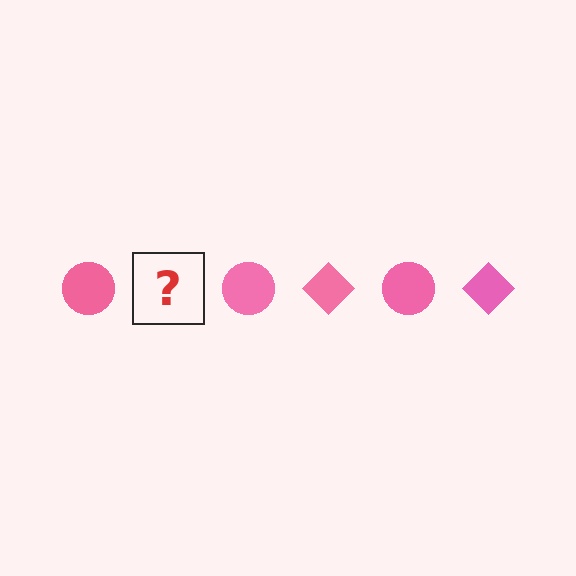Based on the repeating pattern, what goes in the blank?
The blank should be a pink diamond.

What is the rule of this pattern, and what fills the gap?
The rule is that the pattern cycles through circle, diamond shapes in pink. The gap should be filled with a pink diamond.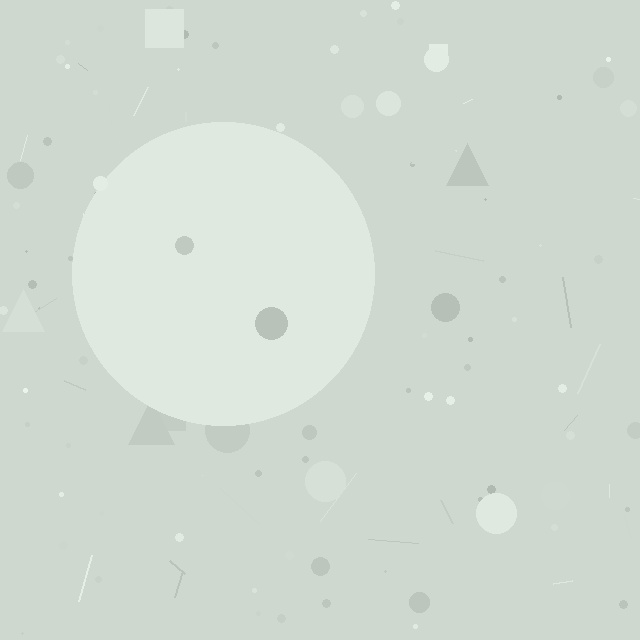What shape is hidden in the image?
A circle is hidden in the image.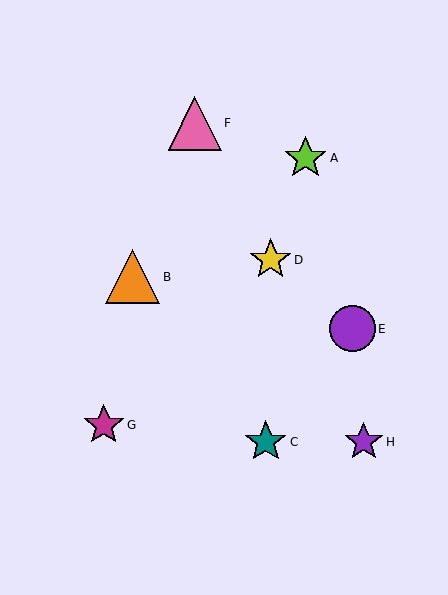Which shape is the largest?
The orange triangle (labeled B) is the largest.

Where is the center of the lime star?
The center of the lime star is at (305, 158).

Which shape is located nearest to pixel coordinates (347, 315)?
The purple circle (labeled E) at (352, 329) is nearest to that location.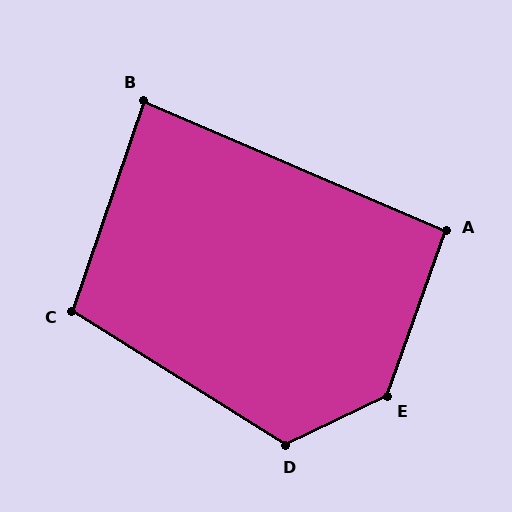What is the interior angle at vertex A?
Approximately 94 degrees (approximately right).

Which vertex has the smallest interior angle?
B, at approximately 85 degrees.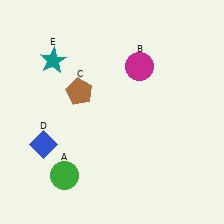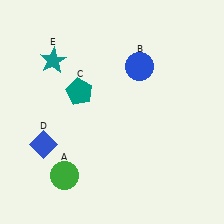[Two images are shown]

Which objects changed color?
B changed from magenta to blue. C changed from brown to teal.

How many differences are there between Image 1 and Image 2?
There are 2 differences between the two images.